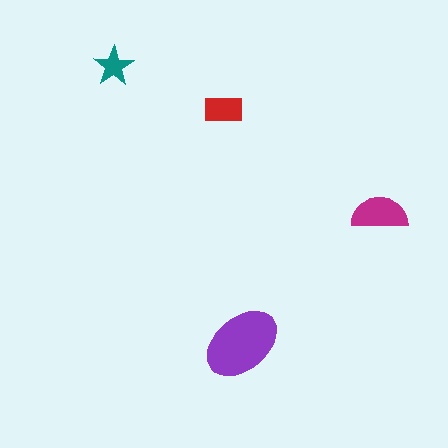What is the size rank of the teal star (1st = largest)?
4th.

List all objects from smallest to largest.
The teal star, the red rectangle, the magenta semicircle, the purple ellipse.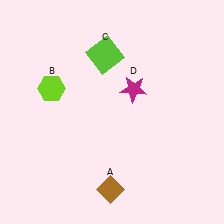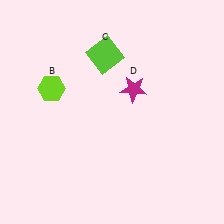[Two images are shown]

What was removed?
The brown diamond (A) was removed in Image 2.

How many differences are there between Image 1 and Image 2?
There is 1 difference between the two images.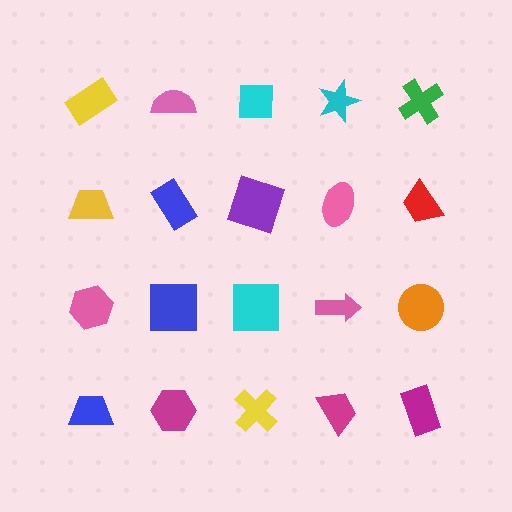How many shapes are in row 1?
5 shapes.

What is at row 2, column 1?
A yellow trapezoid.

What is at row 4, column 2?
A magenta hexagon.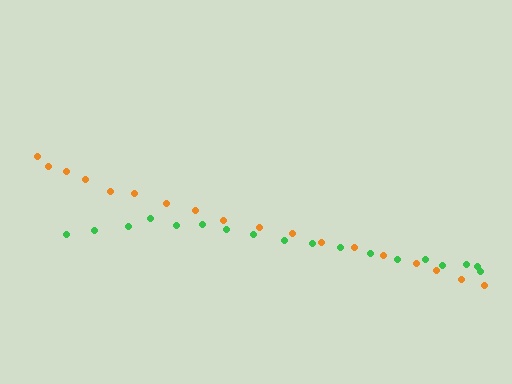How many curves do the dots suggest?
There are 2 distinct paths.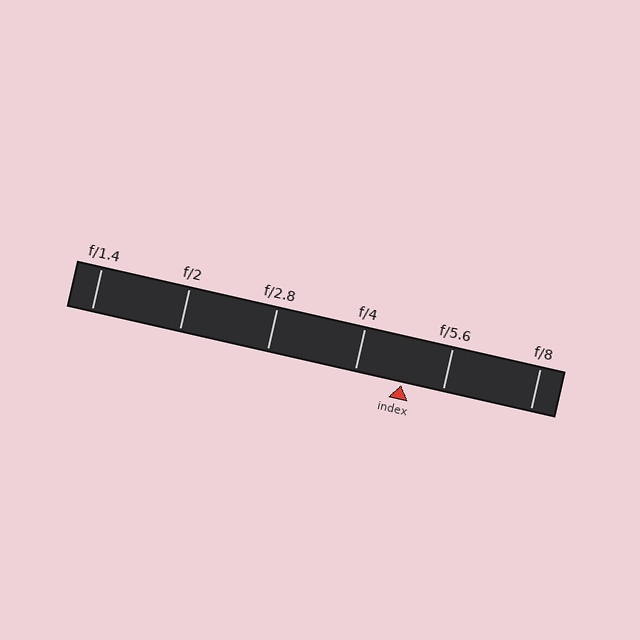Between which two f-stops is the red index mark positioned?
The index mark is between f/4 and f/5.6.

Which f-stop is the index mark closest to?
The index mark is closest to f/5.6.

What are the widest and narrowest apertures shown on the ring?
The widest aperture shown is f/1.4 and the narrowest is f/8.